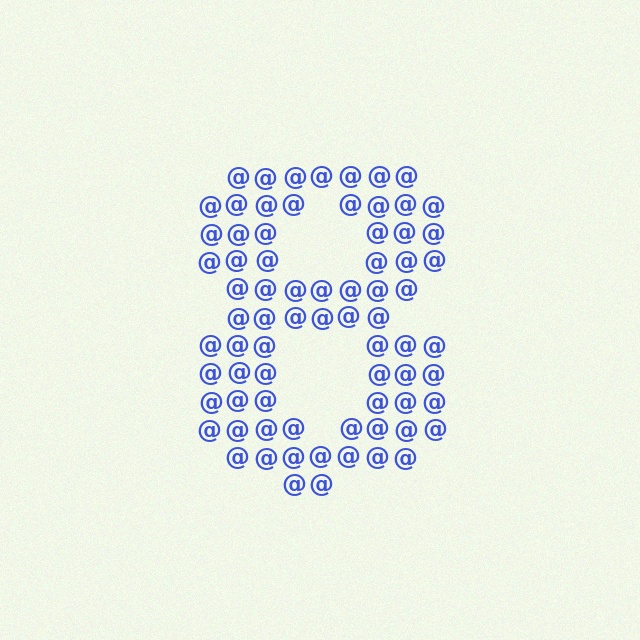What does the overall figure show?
The overall figure shows the digit 8.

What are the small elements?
The small elements are at signs.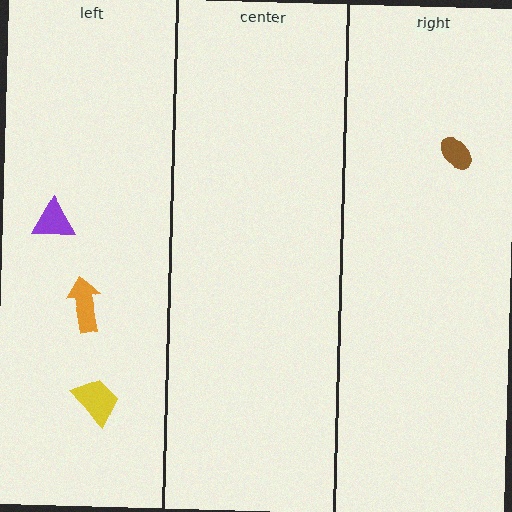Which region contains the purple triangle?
The left region.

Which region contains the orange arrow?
The left region.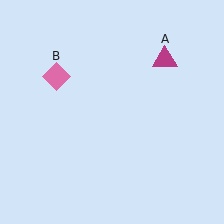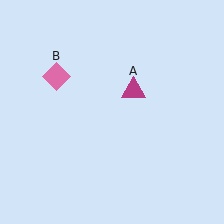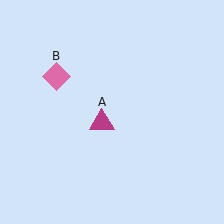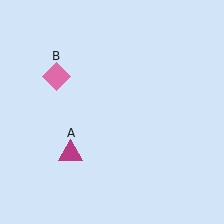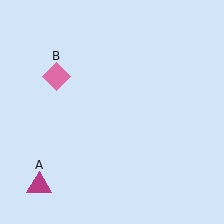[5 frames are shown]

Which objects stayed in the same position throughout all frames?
Pink diamond (object B) remained stationary.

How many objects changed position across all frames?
1 object changed position: magenta triangle (object A).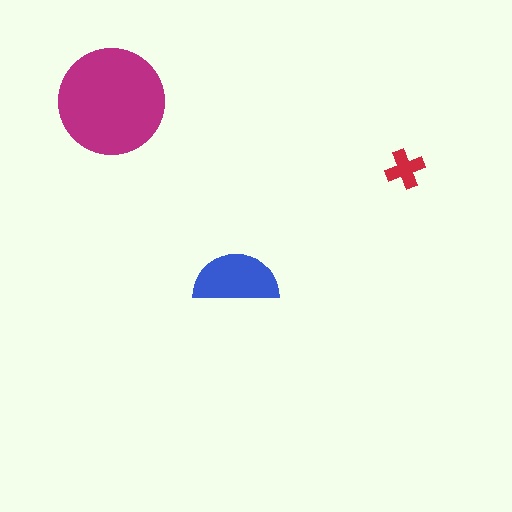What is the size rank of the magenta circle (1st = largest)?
1st.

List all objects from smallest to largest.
The red cross, the blue semicircle, the magenta circle.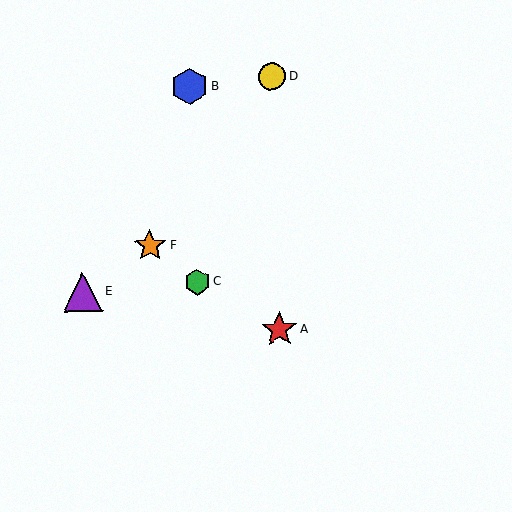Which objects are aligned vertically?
Objects A, D are aligned vertically.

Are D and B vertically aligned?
No, D is at x≈272 and B is at x≈190.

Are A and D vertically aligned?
Yes, both are at x≈279.